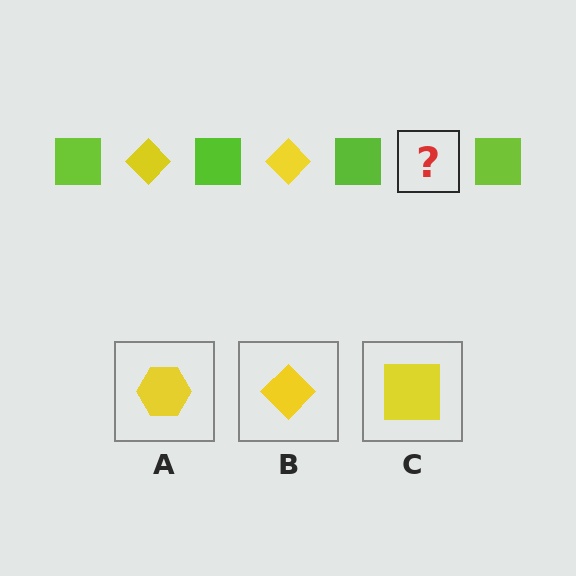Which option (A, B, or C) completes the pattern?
B.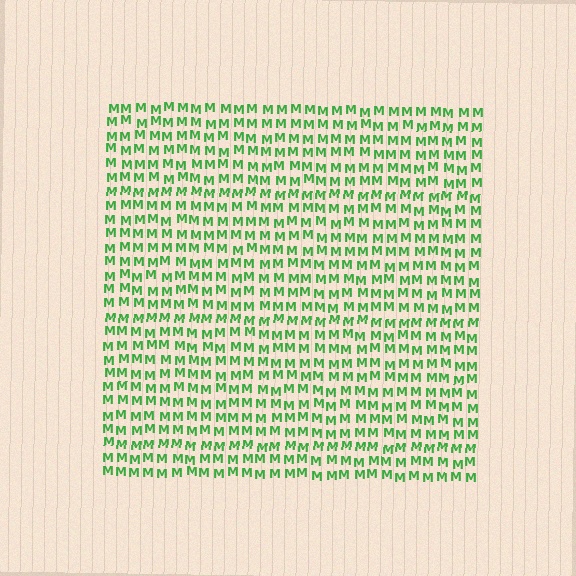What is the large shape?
The large shape is a square.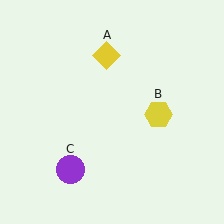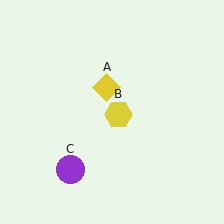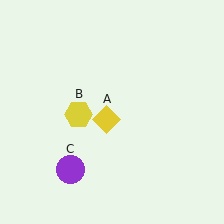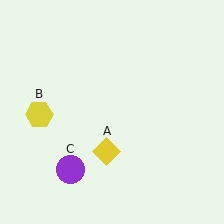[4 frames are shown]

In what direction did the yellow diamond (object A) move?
The yellow diamond (object A) moved down.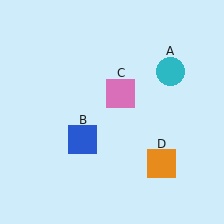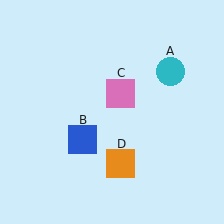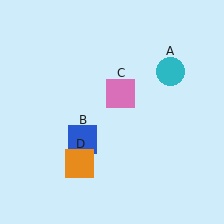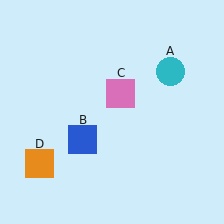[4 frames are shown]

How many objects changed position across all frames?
1 object changed position: orange square (object D).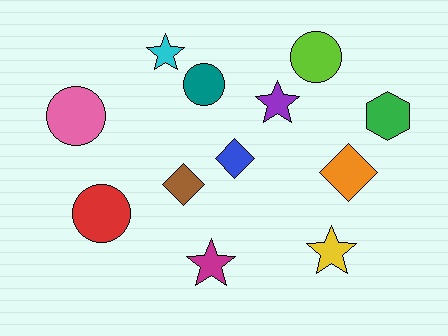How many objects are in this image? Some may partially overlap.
There are 12 objects.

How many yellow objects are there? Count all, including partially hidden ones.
There is 1 yellow object.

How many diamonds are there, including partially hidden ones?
There are 3 diamonds.